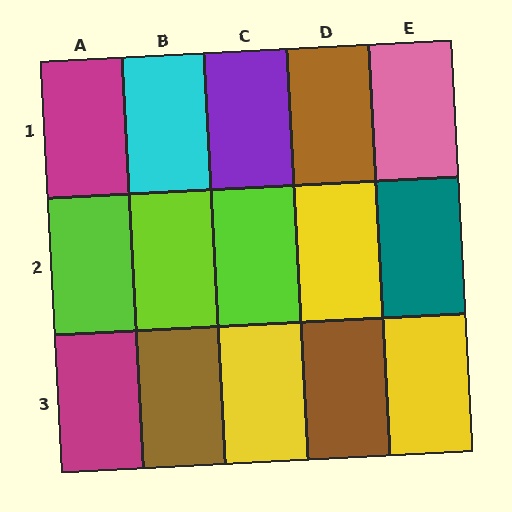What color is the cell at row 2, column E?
Teal.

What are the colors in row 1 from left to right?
Magenta, cyan, purple, brown, pink.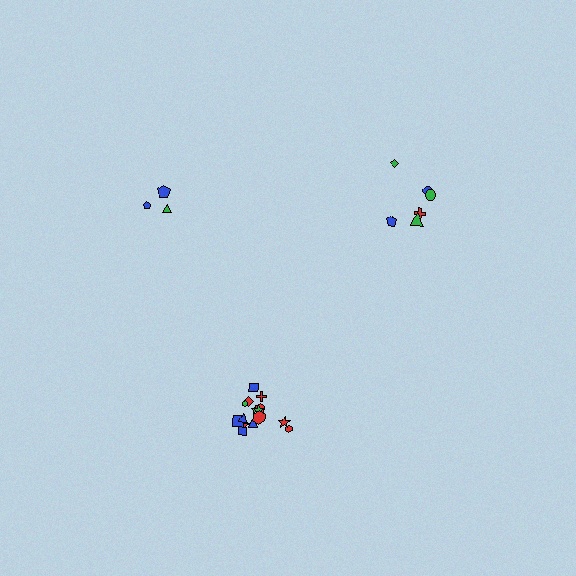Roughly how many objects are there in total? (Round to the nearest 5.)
Roughly 25 objects in total.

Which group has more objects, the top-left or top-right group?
The top-right group.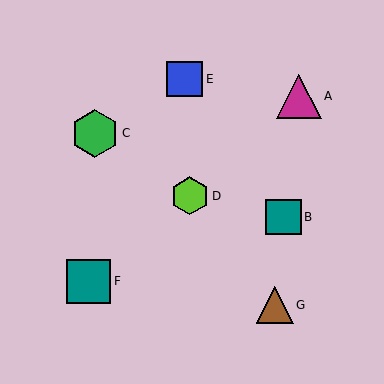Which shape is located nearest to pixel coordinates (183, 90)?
The blue square (labeled E) at (185, 79) is nearest to that location.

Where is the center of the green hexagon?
The center of the green hexagon is at (95, 133).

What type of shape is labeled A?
Shape A is a magenta triangle.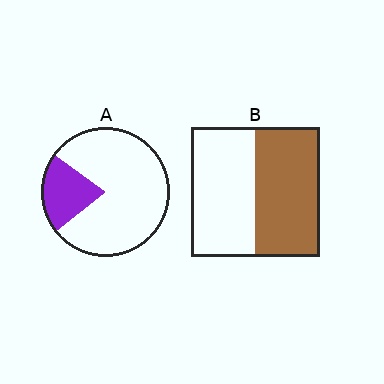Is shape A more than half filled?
No.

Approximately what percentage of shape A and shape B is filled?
A is approximately 20% and B is approximately 50%.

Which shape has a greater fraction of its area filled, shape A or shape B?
Shape B.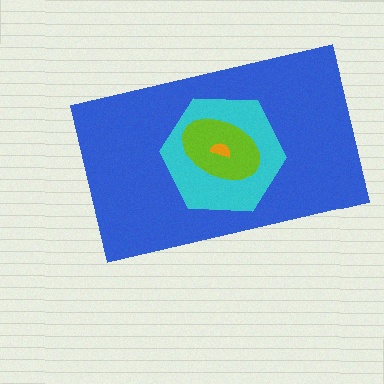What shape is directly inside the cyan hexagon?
The lime ellipse.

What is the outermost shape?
The blue rectangle.